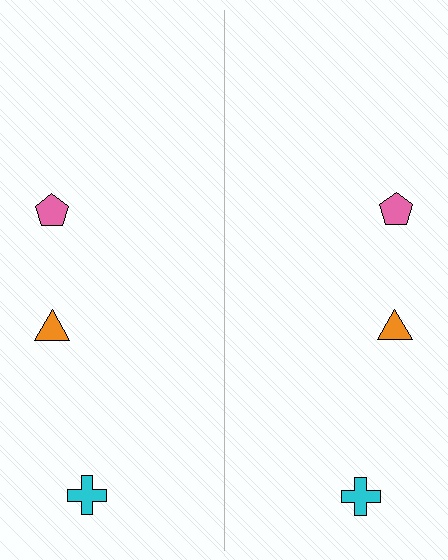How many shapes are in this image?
There are 6 shapes in this image.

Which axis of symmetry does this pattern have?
The pattern has a vertical axis of symmetry running through the center of the image.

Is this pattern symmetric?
Yes, this pattern has bilateral (reflection) symmetry.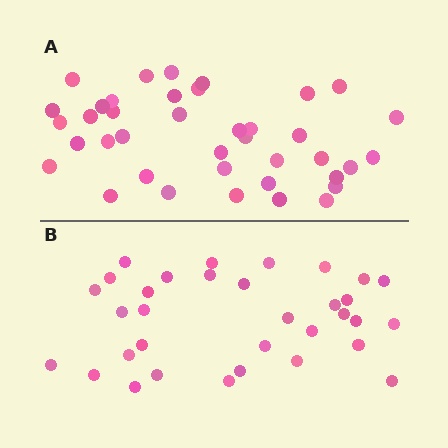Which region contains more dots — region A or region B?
Region A (the top region) has more dots.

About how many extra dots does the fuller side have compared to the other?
Region A has about 6 more dots than region B.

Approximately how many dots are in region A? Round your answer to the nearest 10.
About 40 dots. (The exact count is 39, which rounds to 40.)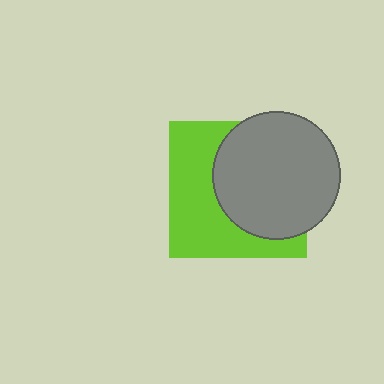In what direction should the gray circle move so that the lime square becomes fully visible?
The gray circle should move right. That is the shortest direction to clear the overlap and leave the lime square fully visible.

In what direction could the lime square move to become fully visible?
The lime square could move left. That would shift it out from behind the gray circle entirely.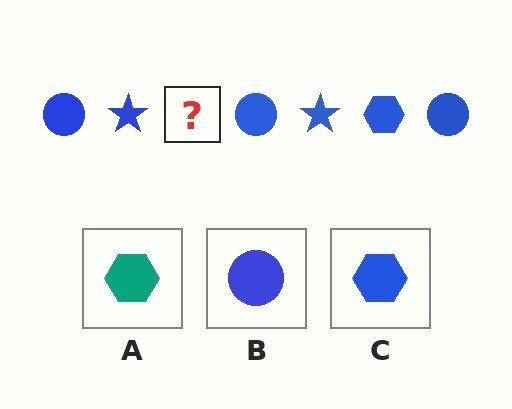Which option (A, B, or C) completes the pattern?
C.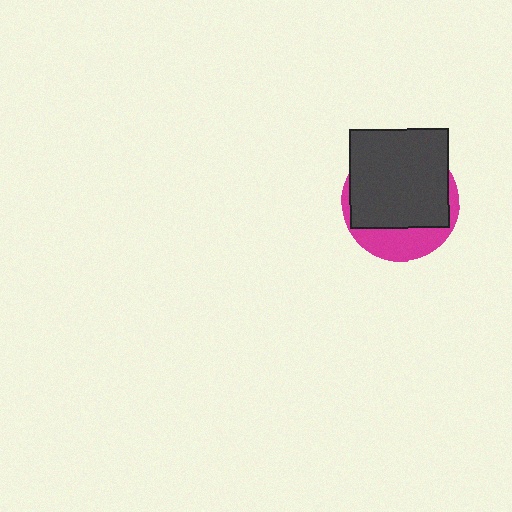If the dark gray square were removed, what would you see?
You would see the complete magenta circle.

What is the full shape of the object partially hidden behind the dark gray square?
The partially hidden object is a magenta circle.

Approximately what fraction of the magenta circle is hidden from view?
Roughly 70% of the magenta circle is hidden behind the dark gray square.